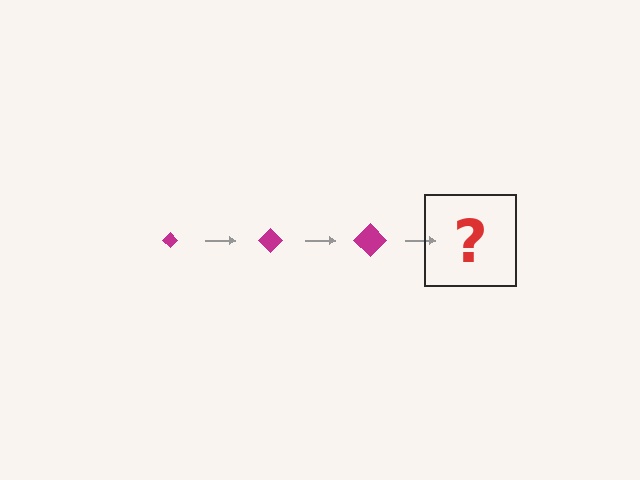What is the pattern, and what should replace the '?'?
The pattern is that the diamond gets progressively larger each step. The '?' should be a magenta diamond, larger than the previous one.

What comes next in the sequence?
The next element should be a magenta diamond, larger than the previous one.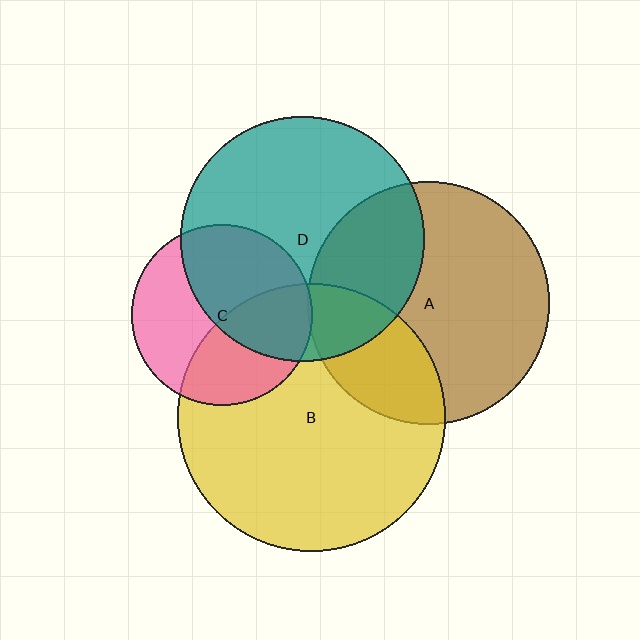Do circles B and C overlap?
Yes.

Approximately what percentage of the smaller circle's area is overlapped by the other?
Approximately 40%.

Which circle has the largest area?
Circle B (yellow).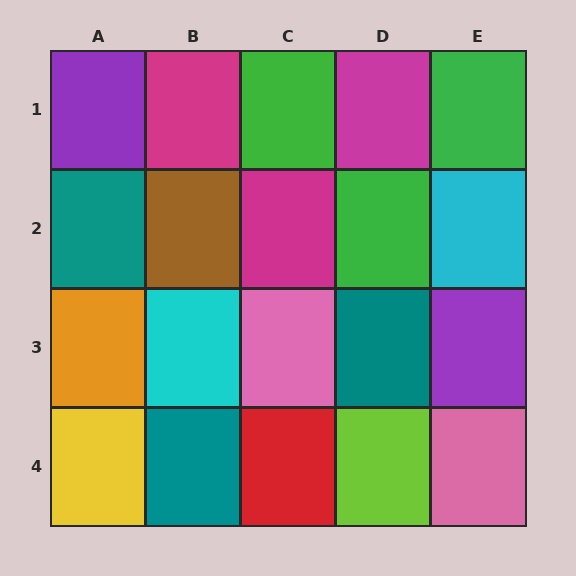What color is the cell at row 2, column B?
Brown.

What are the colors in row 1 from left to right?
Purple, magenta, green, magenta, green.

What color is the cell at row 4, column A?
Yellow.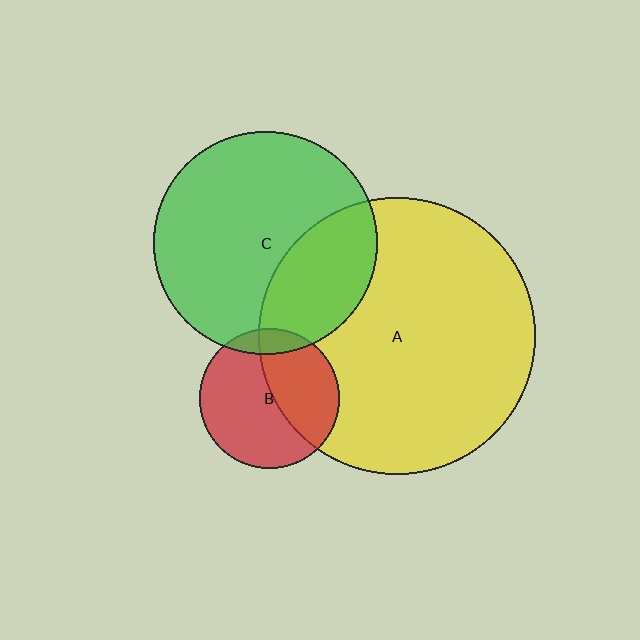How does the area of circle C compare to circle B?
Approximately 2.5 times.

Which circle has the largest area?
Circle A (yellow).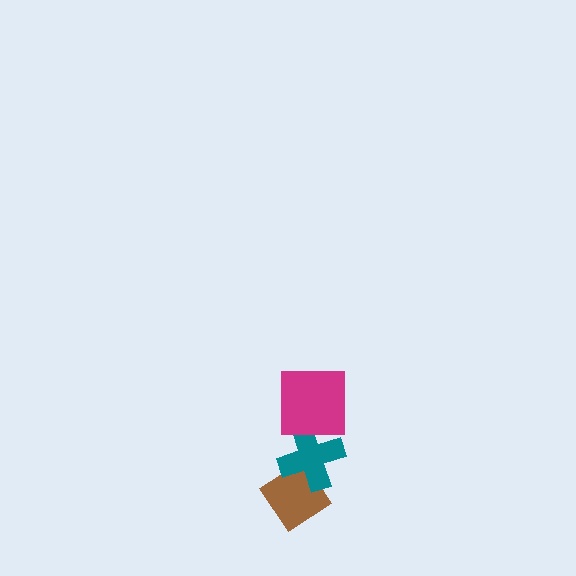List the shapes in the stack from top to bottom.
From top to bottom: the magenta square, the teal cross, the brown diamond.